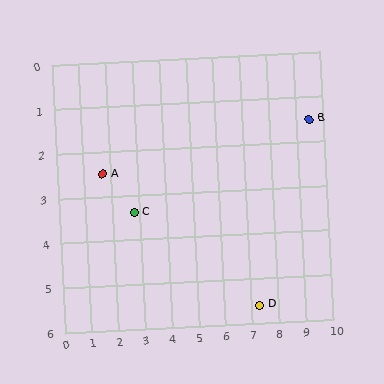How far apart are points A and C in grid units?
Points A and C are about 1.4 grid units apart.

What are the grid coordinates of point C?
Point C is at approximately (2.8, 3.4).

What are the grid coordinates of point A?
Point A is at approximately (1.7, 2.5).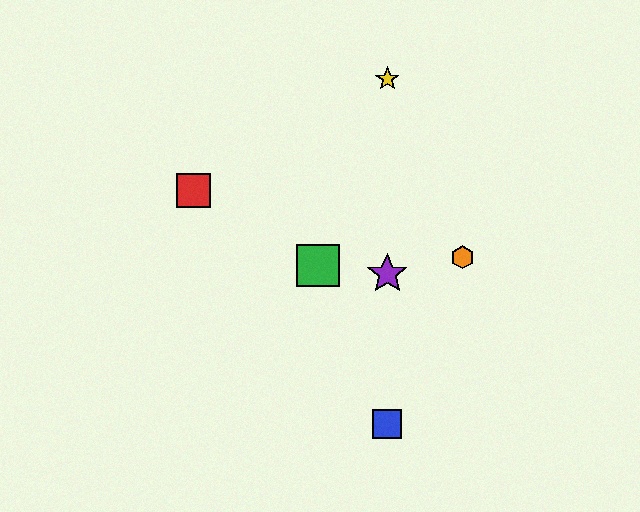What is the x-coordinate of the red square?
The red square is at x≈194.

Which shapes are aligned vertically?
The blue square, the yellow star, the purple star are aligned vertically.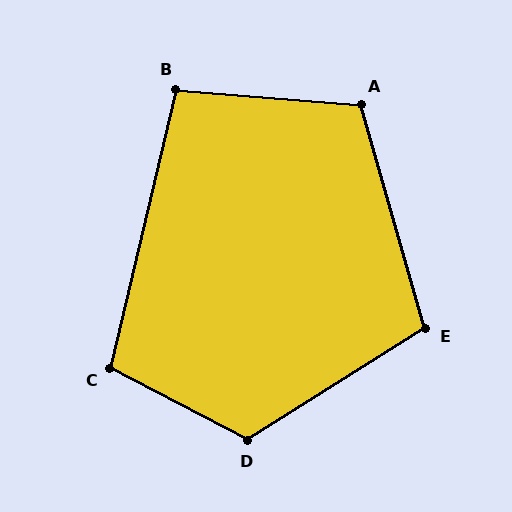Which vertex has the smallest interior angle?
B, at approximately 99 degrees.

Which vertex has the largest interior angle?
D, at approximately 120 degrees.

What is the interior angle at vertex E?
Approximately 106 degrees (obtuse).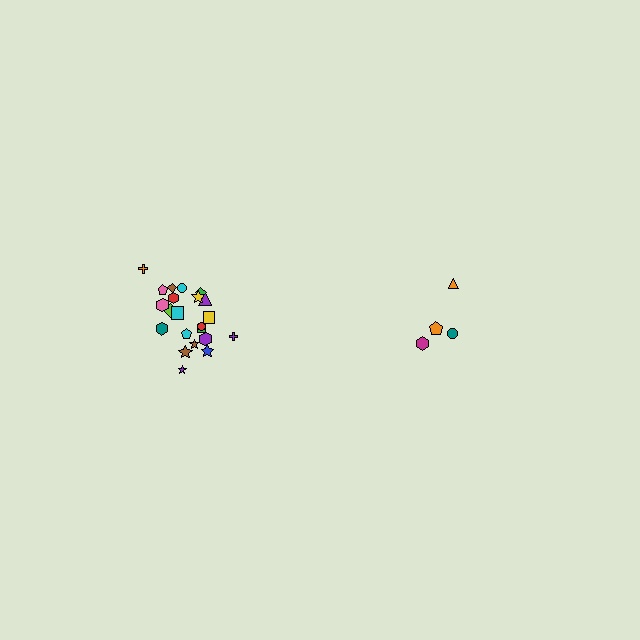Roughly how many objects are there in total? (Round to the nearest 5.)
Roughly 25 objects in total.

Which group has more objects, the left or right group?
The left group.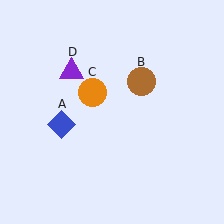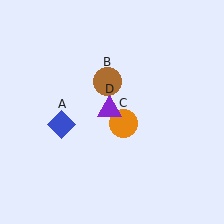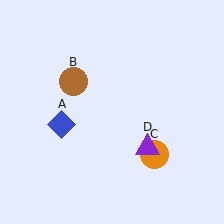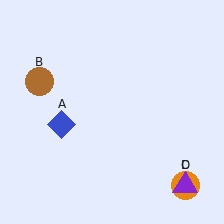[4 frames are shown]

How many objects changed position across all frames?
3 objects changed position: brown circle (object B), orange circle (object C), purple triangle (object D).